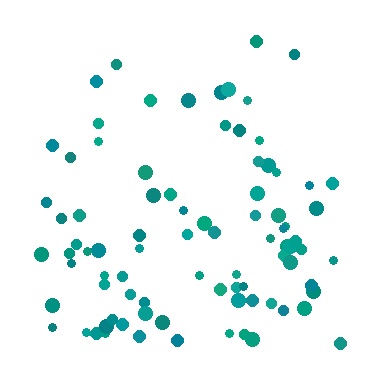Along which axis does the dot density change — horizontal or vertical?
Vertical.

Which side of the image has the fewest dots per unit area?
The top.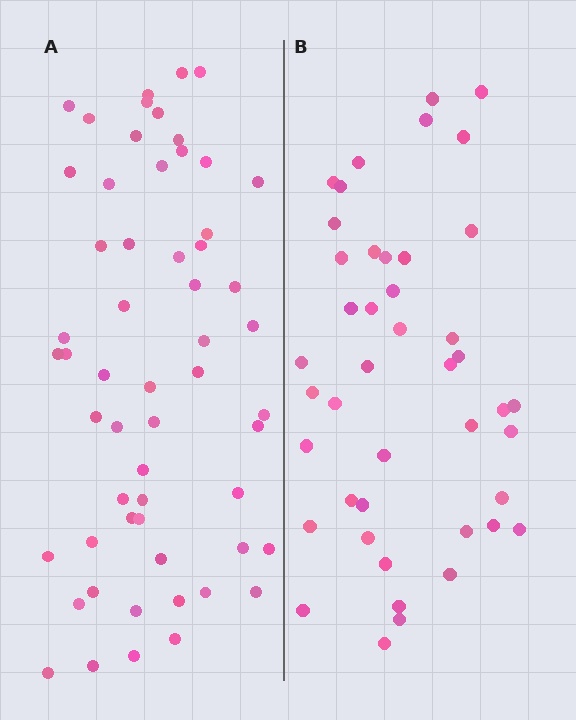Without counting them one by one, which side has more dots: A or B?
Region A (the left region) has more dots.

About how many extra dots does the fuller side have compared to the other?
Region A has approximately 15 more dots than region B.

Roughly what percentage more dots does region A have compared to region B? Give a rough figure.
About 30% more.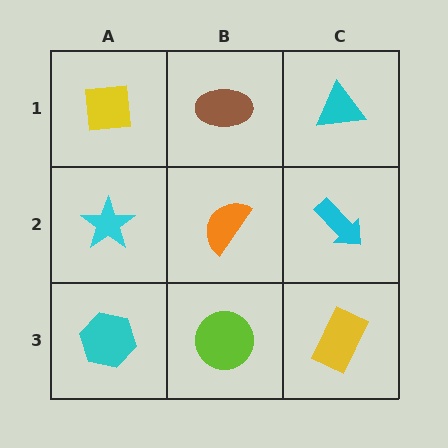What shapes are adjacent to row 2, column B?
A brown ellipse (row 1, column B), a lime circle (row 3, column B), a cyan star (row 2, column A), a cyan arrow (row 2, column C).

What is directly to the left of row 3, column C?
A lime circle.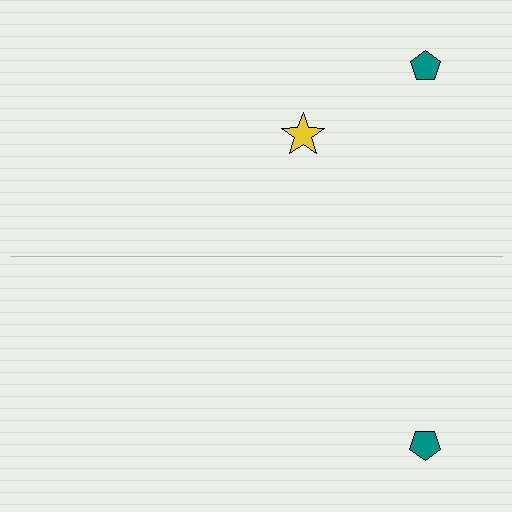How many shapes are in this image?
There are 3 shapes in this image.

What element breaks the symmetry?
A yellow star is missing from the bottom side.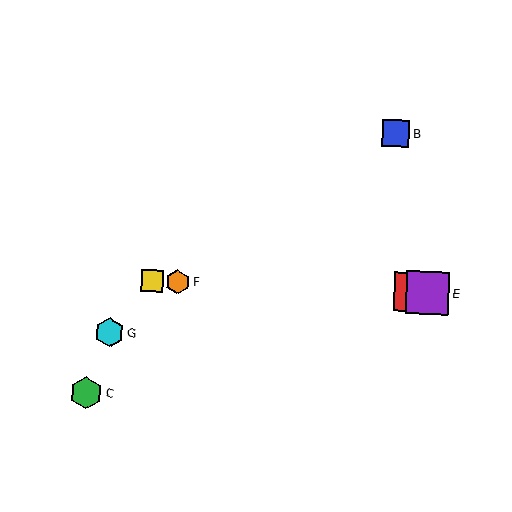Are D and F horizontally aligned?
Yes, both are at y≈281.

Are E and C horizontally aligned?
No, E is at y≈293 and C is at y≈393.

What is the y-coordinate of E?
Object E is at y≈293.